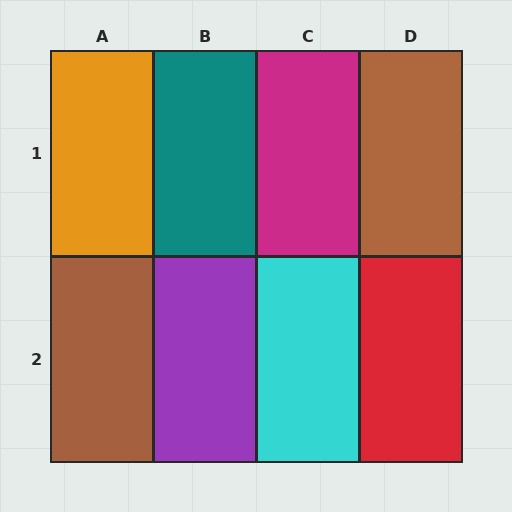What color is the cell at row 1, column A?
Orange.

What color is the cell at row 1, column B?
Teal.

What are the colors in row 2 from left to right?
Brown, purple, cyan, red.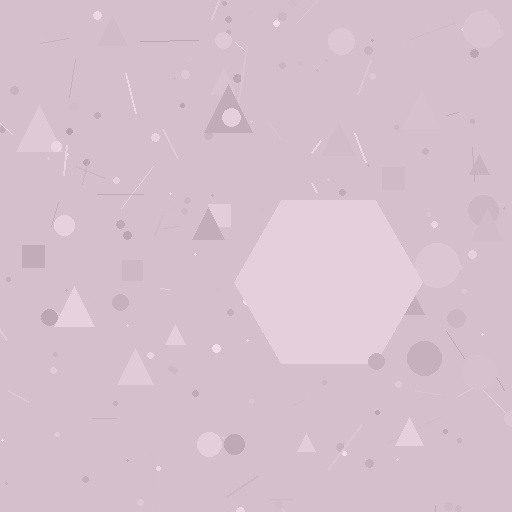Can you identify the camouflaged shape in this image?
The camouflaged shape is a hexagon.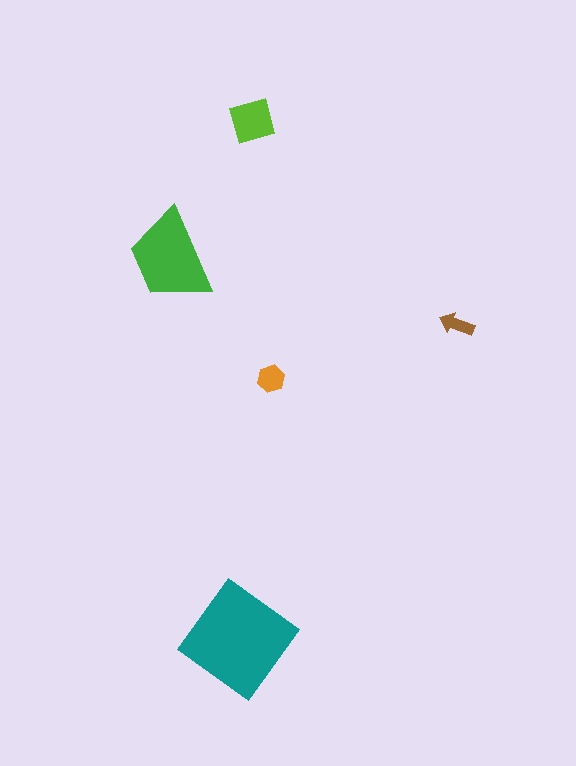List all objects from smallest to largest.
The brown arrow, the orange hexagon, the lime square, the green trapezoid, the teal diamond.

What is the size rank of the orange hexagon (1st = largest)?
4th.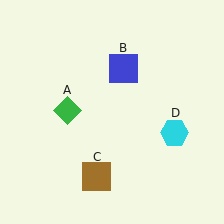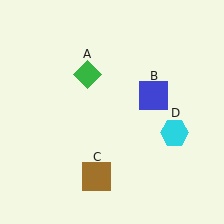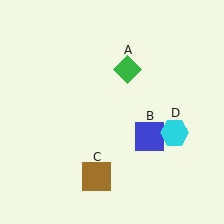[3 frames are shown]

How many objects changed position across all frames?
2 objects changed position: green diamond (object A), blue square (object B).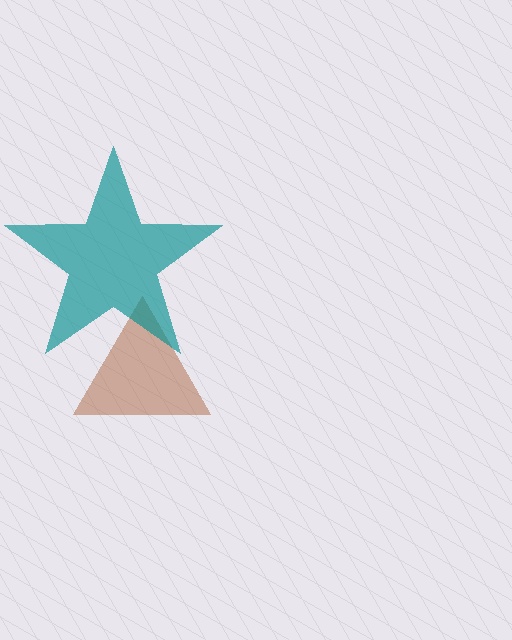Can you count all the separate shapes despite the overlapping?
Yes, there are 2 separate shapes.